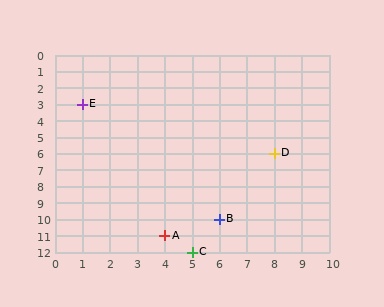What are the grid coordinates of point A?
Point A is at grid coordinates (4, 11).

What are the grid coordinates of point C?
Point C is at grid coordinates (5, 12).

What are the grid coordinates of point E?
Point E is at grid coordinates (1, 3).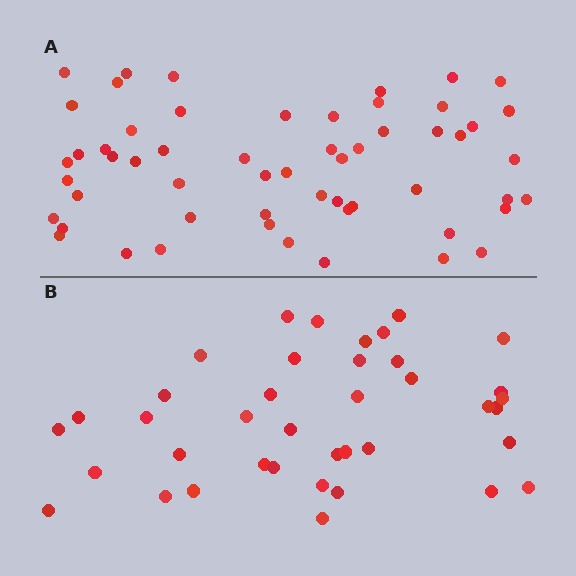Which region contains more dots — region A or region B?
Region A (the top region) has more dots.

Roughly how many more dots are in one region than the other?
Region A has approximately 15 more dots than region B.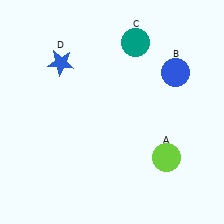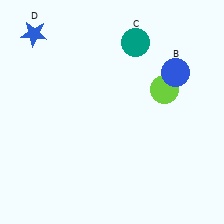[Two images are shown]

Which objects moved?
The objects that moved are: the lime circle (A), the blue star (D).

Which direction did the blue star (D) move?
The blue star (D) moved up.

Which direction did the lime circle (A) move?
The lime circle (A) moved up.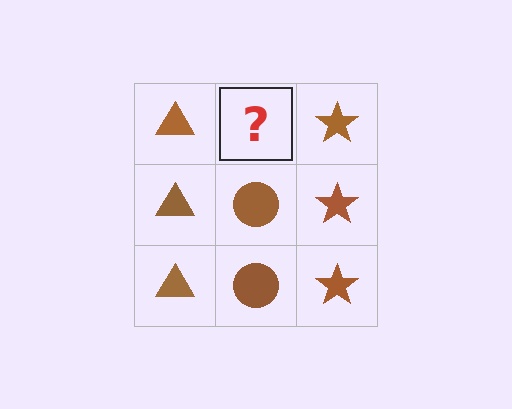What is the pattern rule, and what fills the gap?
The rule is that each column has a consistent shape. The gap should be filled with a brown circle.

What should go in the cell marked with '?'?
The missing cell should contain a brown circle.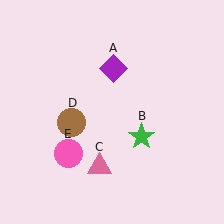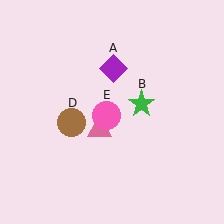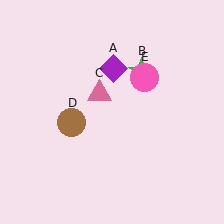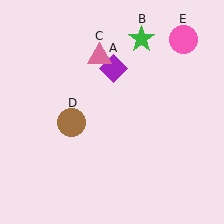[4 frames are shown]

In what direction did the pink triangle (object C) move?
The pink triangle (object C) moved up.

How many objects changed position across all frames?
3 objects changed position: green star (object B), pink triangle (object C), pink circle (object E).